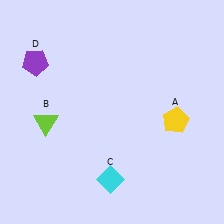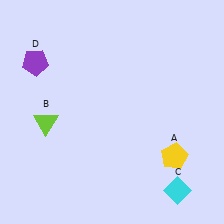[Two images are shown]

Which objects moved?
The objects that moved are: the yellow pentagon (A), the cyan diamond (C).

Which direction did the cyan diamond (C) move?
The cyan diamond (C) moved right.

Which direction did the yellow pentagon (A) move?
The yellow pentagon (A) moved down.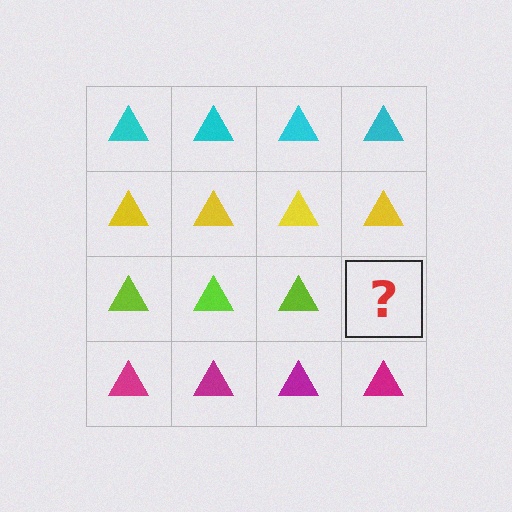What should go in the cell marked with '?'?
The missing cell should contain a lime triangle.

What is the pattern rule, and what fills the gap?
The rule is that each row has a consistent color. The gap should be filled with a lime triangle.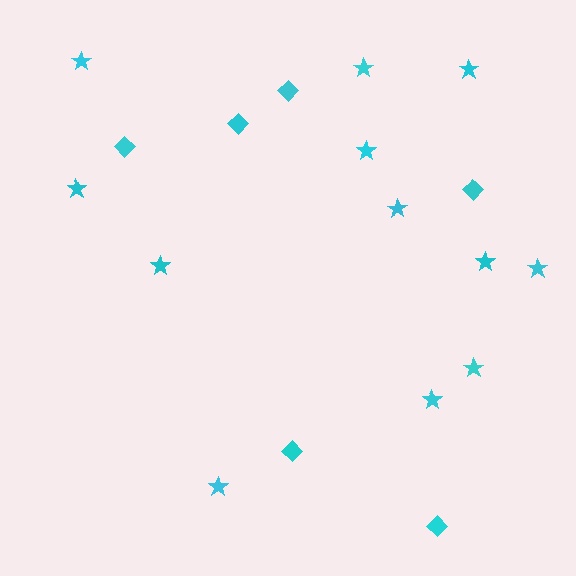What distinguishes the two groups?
There are 2 groups: one group of diamonds (6) and one group of stars (12).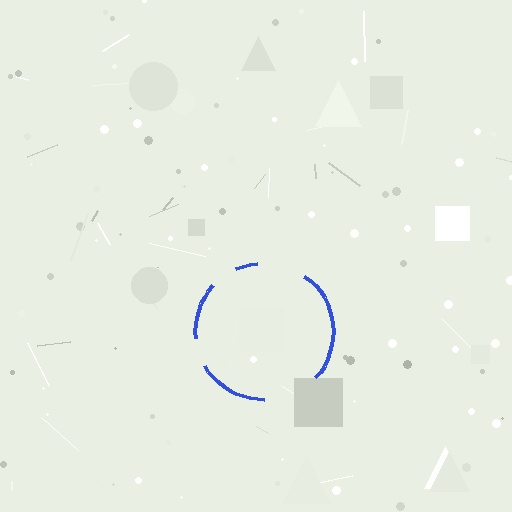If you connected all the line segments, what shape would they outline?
They would outline a circle.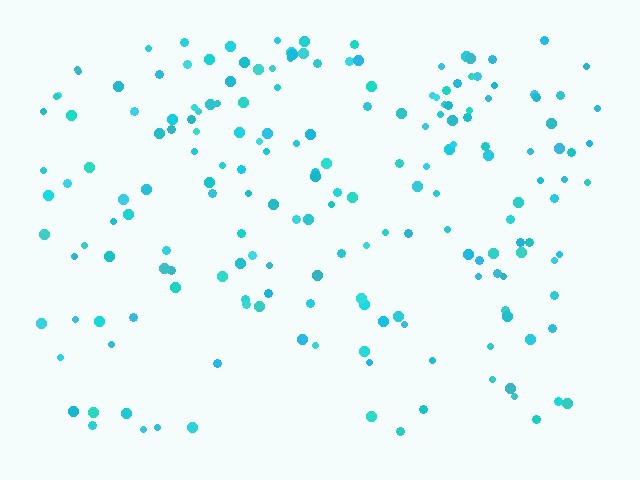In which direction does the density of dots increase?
From bottom to top, with the top side densest.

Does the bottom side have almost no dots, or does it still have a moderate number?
Still a moderate number, just noticeably fewer than the top.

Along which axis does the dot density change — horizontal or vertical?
Vertical.